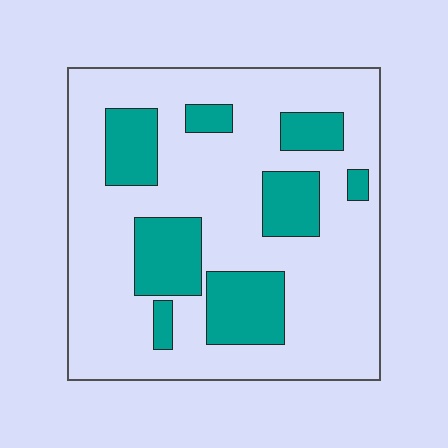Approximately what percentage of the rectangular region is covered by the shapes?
Approximately 25%.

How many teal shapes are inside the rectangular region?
8.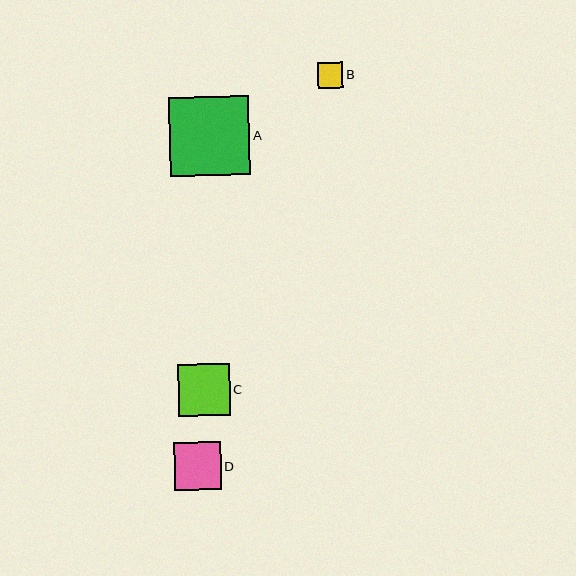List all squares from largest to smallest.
From largest to smallest: A, C, D, B.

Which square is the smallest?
Square B is the smallest with a size of approximately 25 pixels.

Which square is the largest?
Square A is the largest with a size of approximately 80 pixels.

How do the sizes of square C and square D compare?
Square C and square D are approximately the same size.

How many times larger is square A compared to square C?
Square A is approximately 1.5 times the size of square C.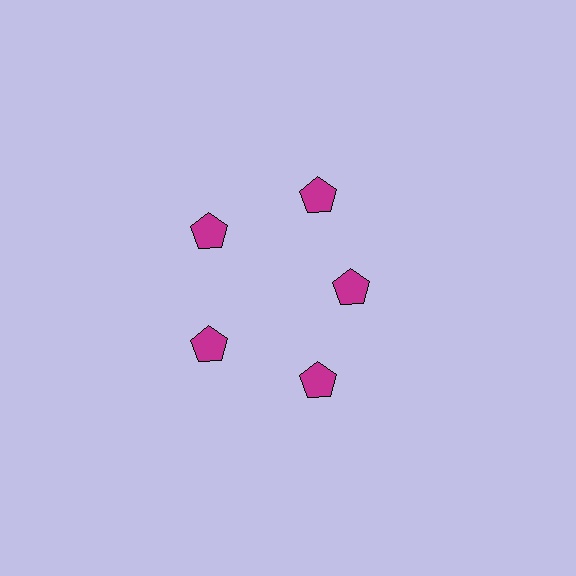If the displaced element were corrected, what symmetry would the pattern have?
It would have 5-fold rotational symmetry — the pattern would map onto itself every 72 degrees.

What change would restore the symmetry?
The symmetry would be restored by moving it outward, back onto the ring so that all 5 pentagons sit at equal angles and equal distance from the center.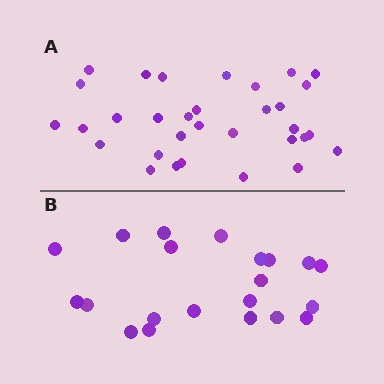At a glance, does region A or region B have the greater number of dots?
Region A (the top region) has more dots.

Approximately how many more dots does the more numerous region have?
Region A has roughly 12 or so more dots than region B.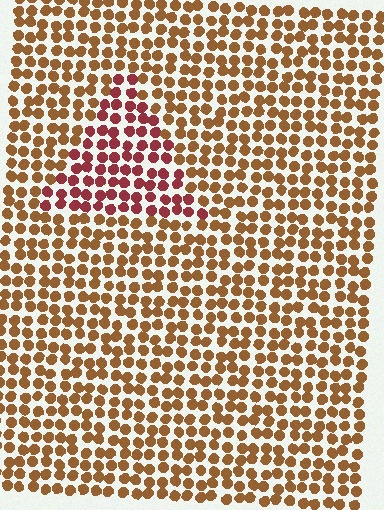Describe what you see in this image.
The image is filled with small brown elements in a uniform arrangement. A triangle-shaped region is visible where the elements are tinted to a slightly different hue, forming a subtle color boundary.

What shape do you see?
I see a triangle.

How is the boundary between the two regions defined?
The boundary is defined purely by a slight shift in hue (about 38 degrees). Spacing, size, and orientation are identical on both sides.